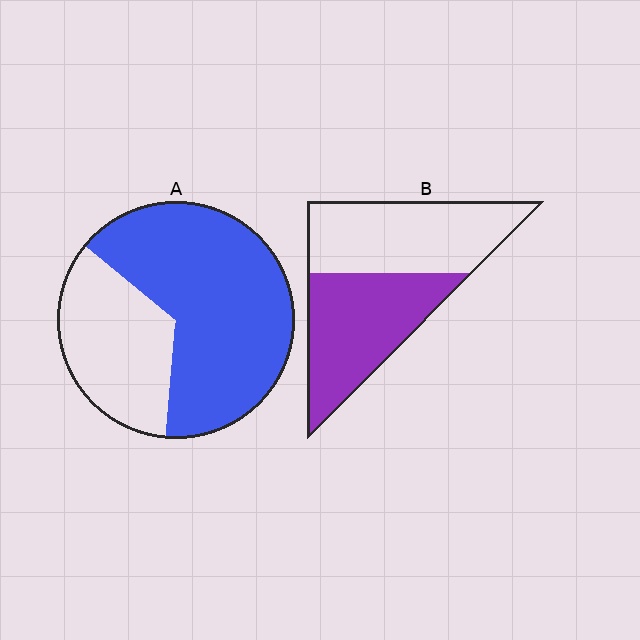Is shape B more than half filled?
Roughly half.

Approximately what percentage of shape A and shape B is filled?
A is approximately 65% and B is approximately 50%.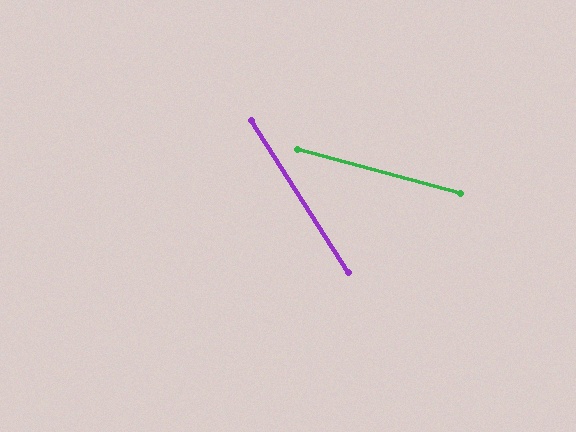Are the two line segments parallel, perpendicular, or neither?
Neither parallel nor perpendicular — they differ by about 42°.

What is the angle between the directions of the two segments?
Approximately 42 degrees.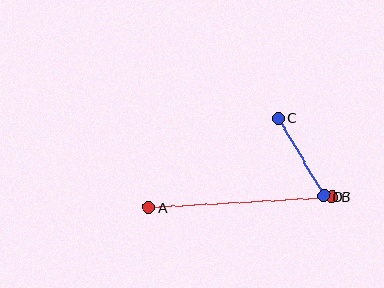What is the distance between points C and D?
The distance is approximately 90 pixels.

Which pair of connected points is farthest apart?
Points A and B are farthest apart.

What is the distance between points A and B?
The distance is approximately 184 pixels.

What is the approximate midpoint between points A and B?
The midpoint is at approximately (241, 202) pixels.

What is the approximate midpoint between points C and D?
The midpoint is at approximately (301, 157) pixels.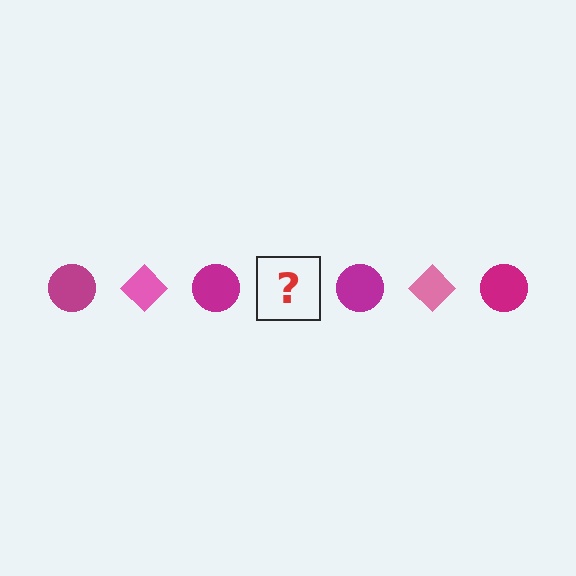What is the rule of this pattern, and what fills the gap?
The rule is that the pattern alternates between magenta circle and pink diamond. The gap should be filled with a pink diamond.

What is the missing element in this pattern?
The missing element is a pink diamond.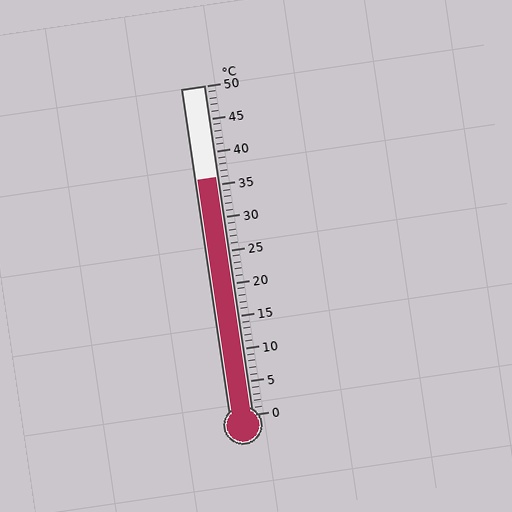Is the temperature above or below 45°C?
The temperature is below 45°C.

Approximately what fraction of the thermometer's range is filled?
The thermometer is filled to approximately 70% of its range.